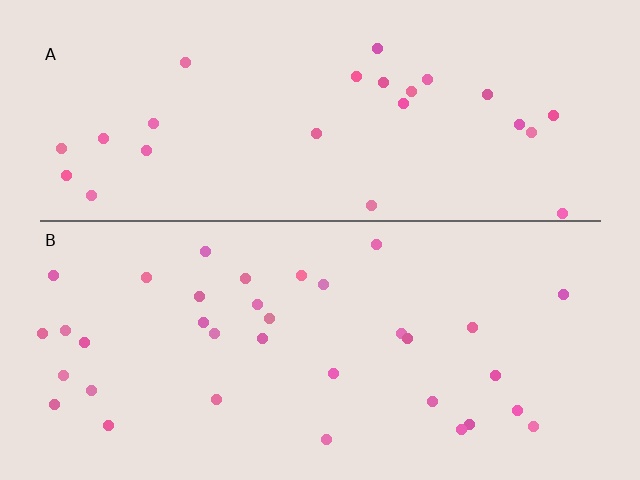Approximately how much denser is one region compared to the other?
Approximately 1.4× — region B over region A.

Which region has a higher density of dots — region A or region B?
B (the bottom).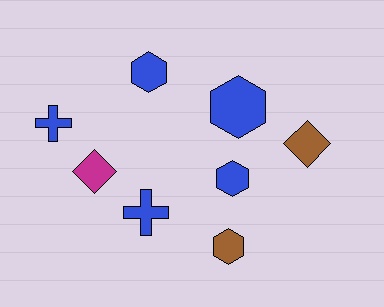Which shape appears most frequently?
Hexagon, with 4 objects.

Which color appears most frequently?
Blue, with 5 objects.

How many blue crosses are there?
There are 2 blue crosses.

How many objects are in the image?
There are 8 objects.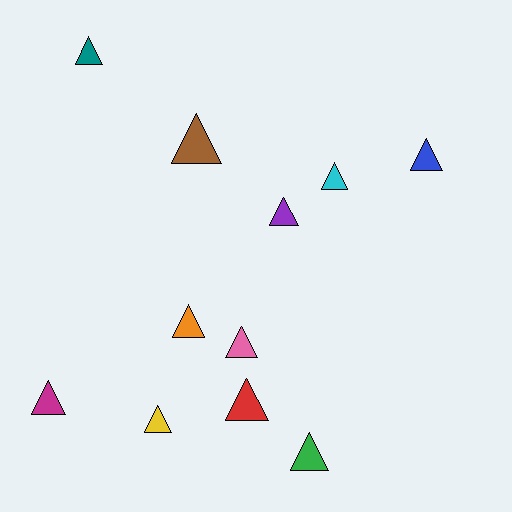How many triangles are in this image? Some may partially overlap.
There are 11 triangles.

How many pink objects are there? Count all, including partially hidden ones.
There is 1 pink object.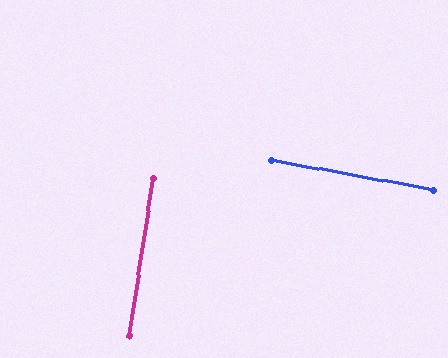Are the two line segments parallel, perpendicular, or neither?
Perpendicular — they meet at approximately 88°.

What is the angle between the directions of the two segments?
Approximately 88 degrees.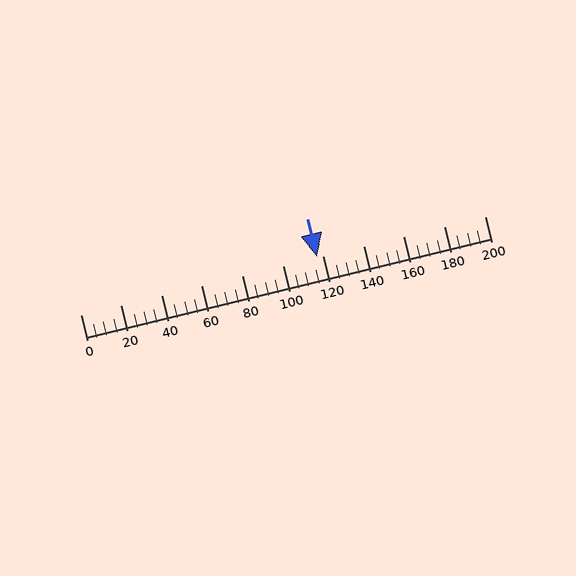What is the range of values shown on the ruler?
The ruler shows values from 0 to 200.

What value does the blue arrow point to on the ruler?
The blue arrow points to approximately 117.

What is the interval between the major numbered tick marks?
The major tick marks are spaced 20 units apart.